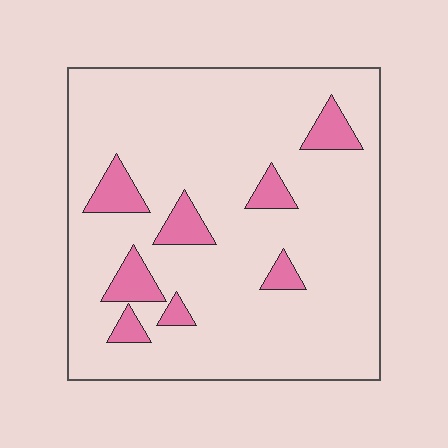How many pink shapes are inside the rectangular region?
8.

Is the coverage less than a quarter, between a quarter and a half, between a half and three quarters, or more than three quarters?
Less than a quarter.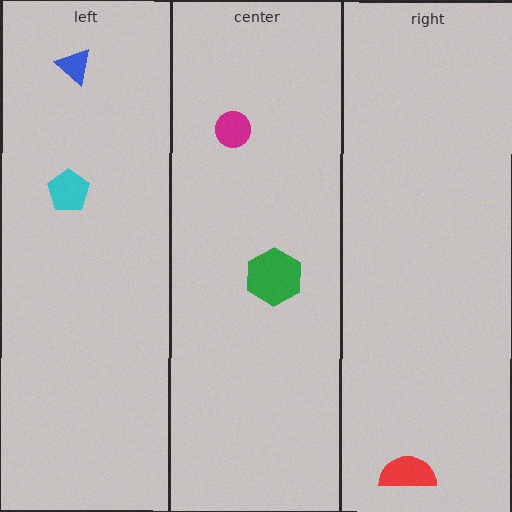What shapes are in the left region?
The cyan pentagon, the blue triangle.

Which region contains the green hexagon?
The center region.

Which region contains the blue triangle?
The left region.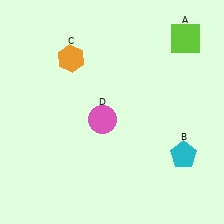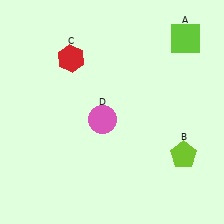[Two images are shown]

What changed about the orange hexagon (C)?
In Image 1, C is orange. In Image 2, it changed to red.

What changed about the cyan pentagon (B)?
In Image 1, B is cyan. In Image 2, it changed to lime.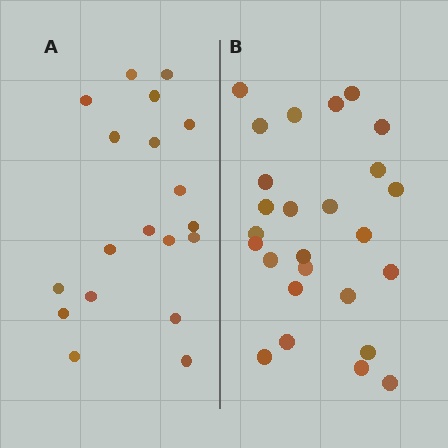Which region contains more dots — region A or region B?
Region B (the right region) has more dots.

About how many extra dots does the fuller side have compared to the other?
Region B has roughly 8 or so more dots than region A.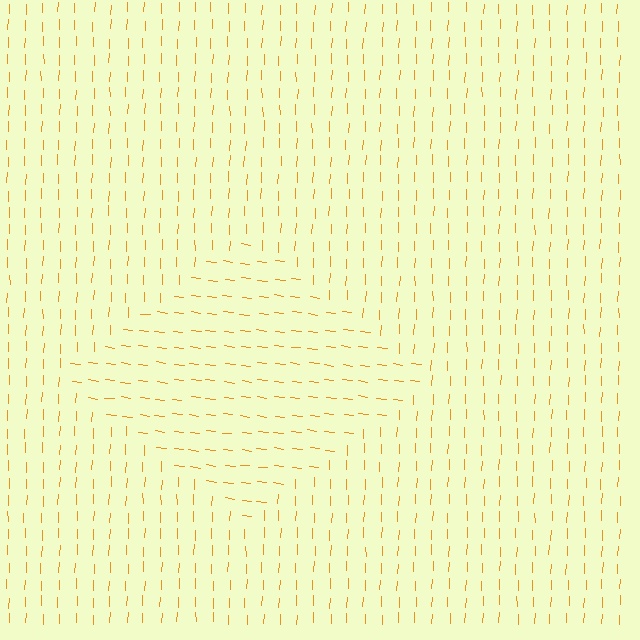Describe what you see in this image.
The image is filled with small orange line segments. A diamond region in the image has lines oriented differently from the surrounding lines, creating a visible texture boundary.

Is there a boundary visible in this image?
Yes, there is a texture boundary formed by a change in line orientation.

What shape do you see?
I see a diamond.